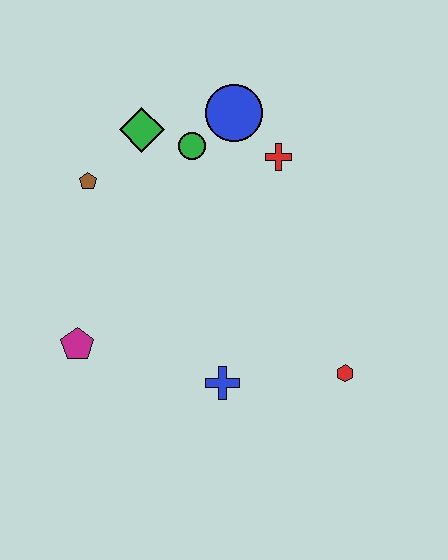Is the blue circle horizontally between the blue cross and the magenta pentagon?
No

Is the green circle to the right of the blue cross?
No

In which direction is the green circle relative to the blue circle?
The green circle is to the left of the blue circle.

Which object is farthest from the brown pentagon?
The red hexagon is farthest from the brown pentagon.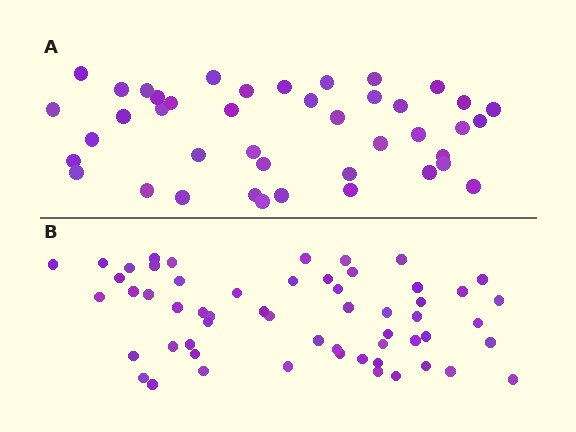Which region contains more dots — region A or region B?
Region B (the bottom region) has more dots.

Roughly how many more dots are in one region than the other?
Region B has approximately 15 more dots than region A.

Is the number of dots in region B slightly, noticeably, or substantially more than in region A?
Region B has noticeably more, but not dramatically so. The ratio is roughly 1.4 to 1.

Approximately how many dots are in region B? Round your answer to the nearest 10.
About 60 dots. (The exact count is 57, which rounds to 60.)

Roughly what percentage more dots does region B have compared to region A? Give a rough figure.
About 35% more.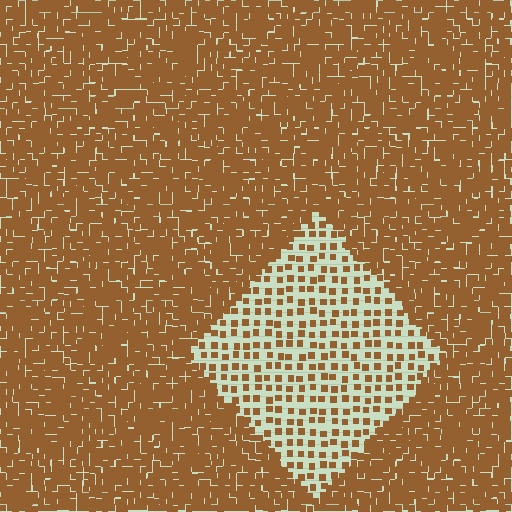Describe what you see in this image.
The image contains small brown elements arranged at two different densities. A diamond-shaped region is visible where the elements are less densely packed than the surrounding area.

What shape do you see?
I see a diamond.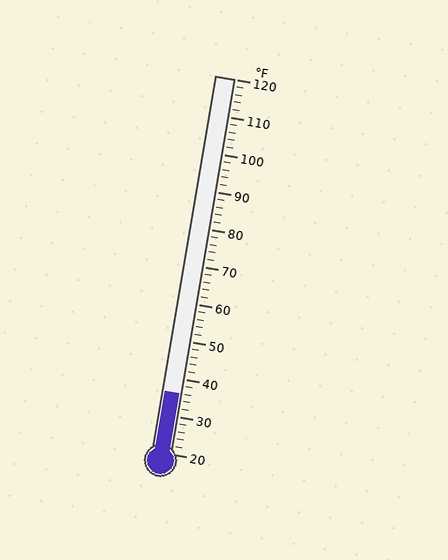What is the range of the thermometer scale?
The thermometer scale ranges from 20°F to 120°F.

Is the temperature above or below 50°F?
The temperature is below 50°F.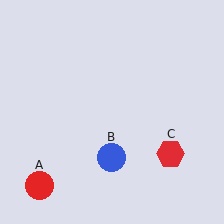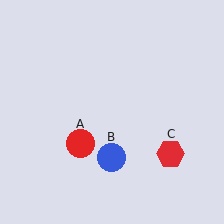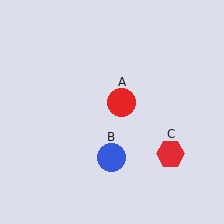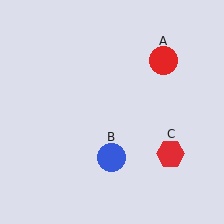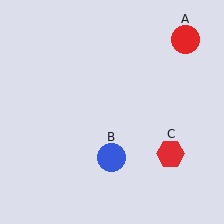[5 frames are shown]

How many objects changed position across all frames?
1 object changed position: red circle (object A).